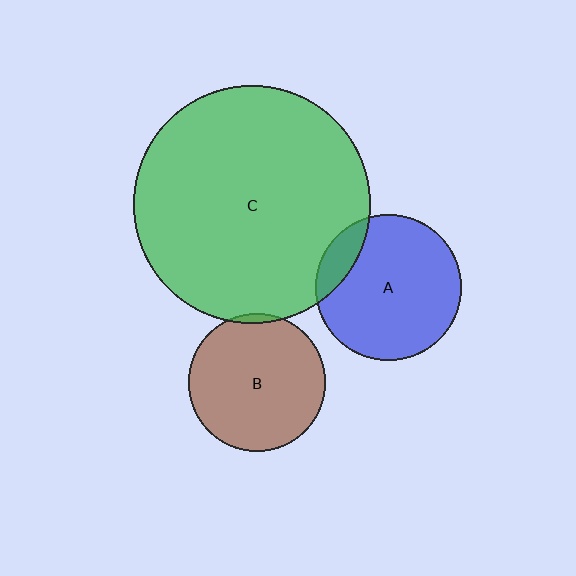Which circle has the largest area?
Circle C (green).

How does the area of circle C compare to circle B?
Approximately 3.0 times.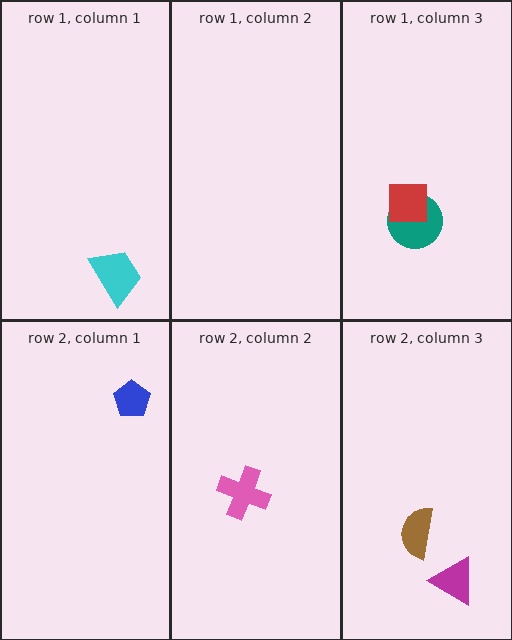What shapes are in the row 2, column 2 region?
The pink cross.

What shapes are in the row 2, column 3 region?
The magenta triangle, the brown semicircle.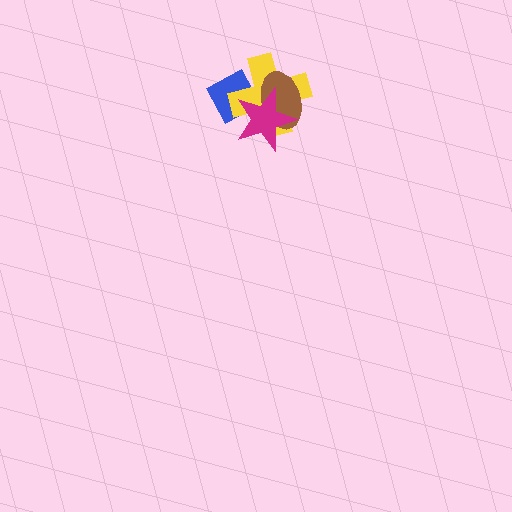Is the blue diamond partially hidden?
Yes, it is partially covered by another shape.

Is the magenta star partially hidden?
No, no other shape covers it.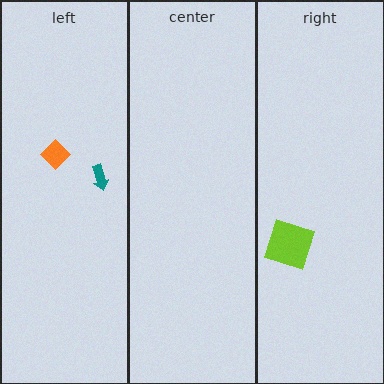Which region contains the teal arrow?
The left region.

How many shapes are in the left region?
2.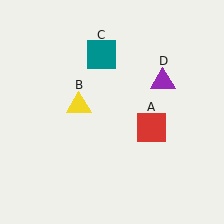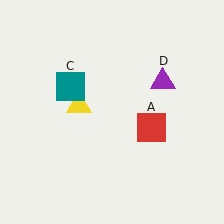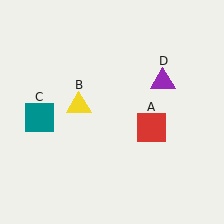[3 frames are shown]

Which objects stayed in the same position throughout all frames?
Red square (object A) and yellow triangle (object B) and purple triangle (object D) remained stationary.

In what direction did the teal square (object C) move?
The teal square (object C) moved down and to the left.